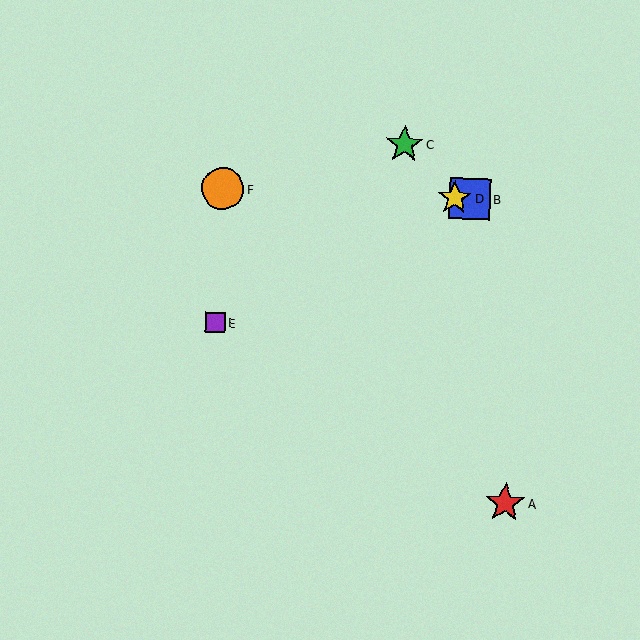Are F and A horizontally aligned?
No, F is at y≈189 and A is at y≈503.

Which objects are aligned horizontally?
Objects B, D, F are aligned horizontally.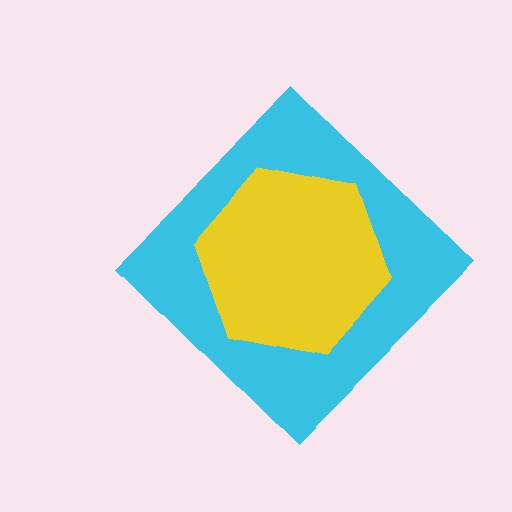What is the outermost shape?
The cyan diamond.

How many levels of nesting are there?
2.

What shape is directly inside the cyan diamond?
The yellow hexagon.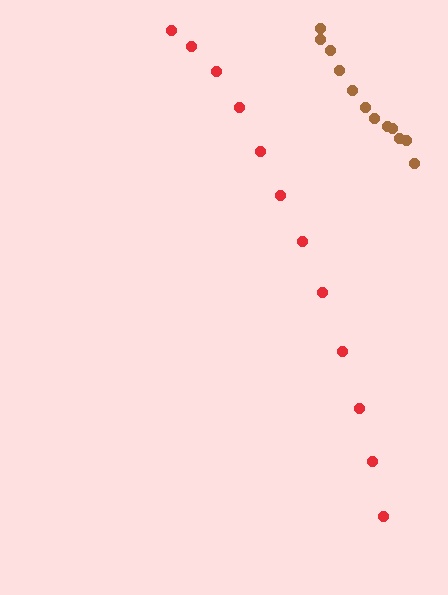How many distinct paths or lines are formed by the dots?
There are 2 distinct paths.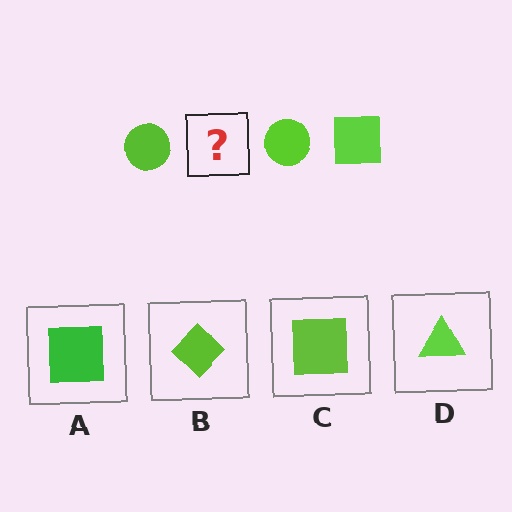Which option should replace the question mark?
Option C.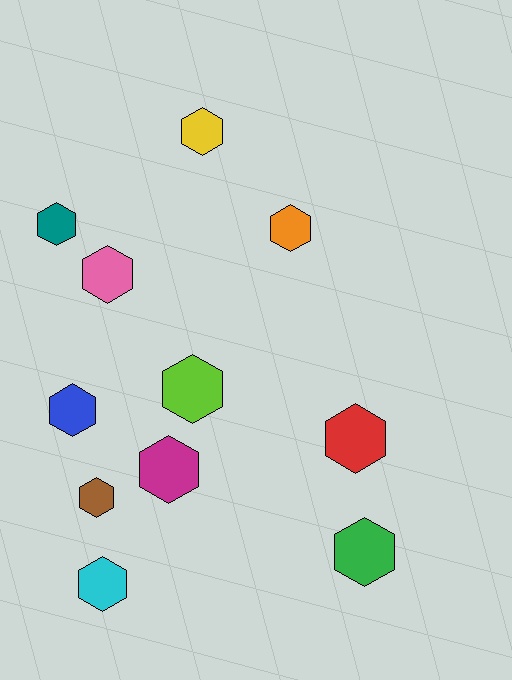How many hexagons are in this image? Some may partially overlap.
There are 11 hexagons.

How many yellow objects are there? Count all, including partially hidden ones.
There is 1 yellow object.